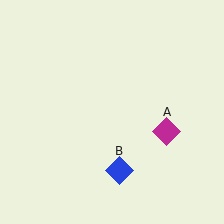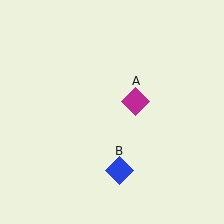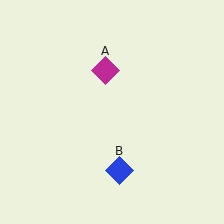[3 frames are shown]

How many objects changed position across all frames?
1 object changed position: magenta diamond (object A).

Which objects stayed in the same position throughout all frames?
Blue diamond (object B) remained stationary.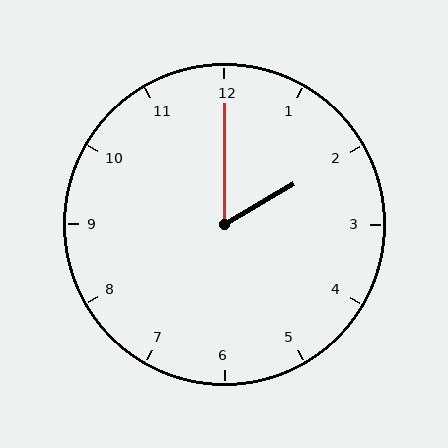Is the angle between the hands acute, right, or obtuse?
It is acute.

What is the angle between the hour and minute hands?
Approximately 60 degrees.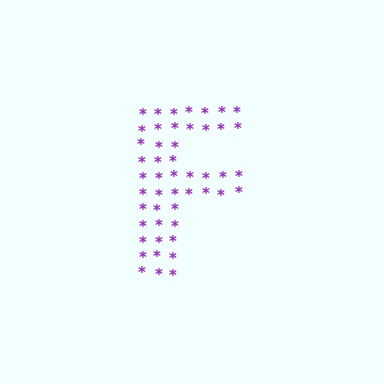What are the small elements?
The small elements are asterisks.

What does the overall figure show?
The overall figure shows the letter F.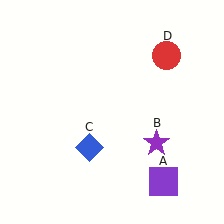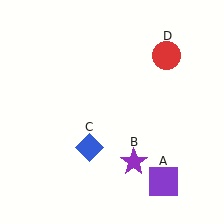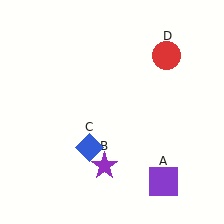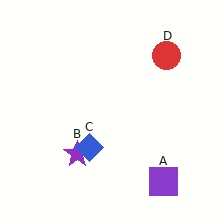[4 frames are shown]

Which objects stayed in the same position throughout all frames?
Purple square (object A) and blue diamond (object C) and red circle (object D) remained stationary.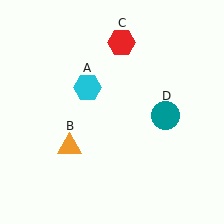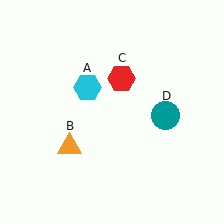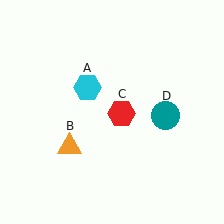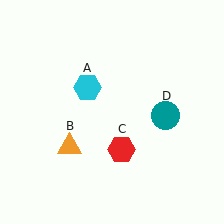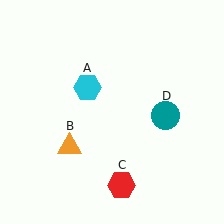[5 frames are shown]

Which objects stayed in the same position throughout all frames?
Cyan hexagon (object A) and orange triangle (object B) and teal circle (object D) remained stationary.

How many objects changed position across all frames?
1 object changed position: red hexagon (object C).